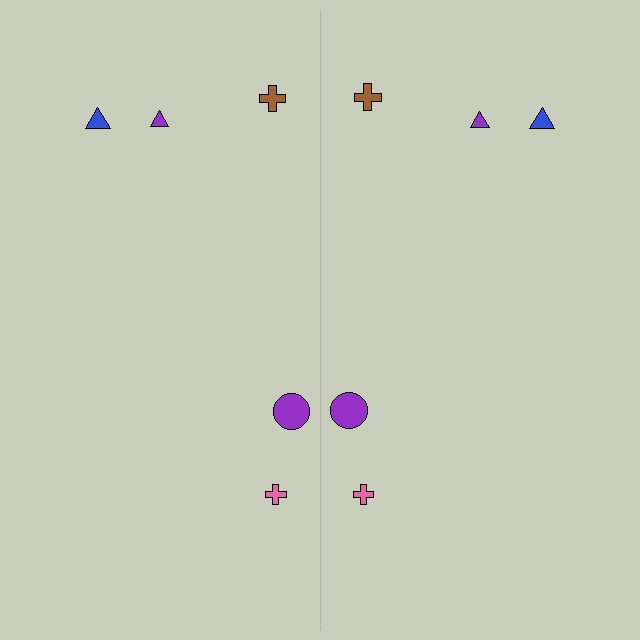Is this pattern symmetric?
Yes, this pattern has bilateral (reflection) symmetry.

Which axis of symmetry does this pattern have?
The pattern has a vertical axis of symmetry running through the center of the image.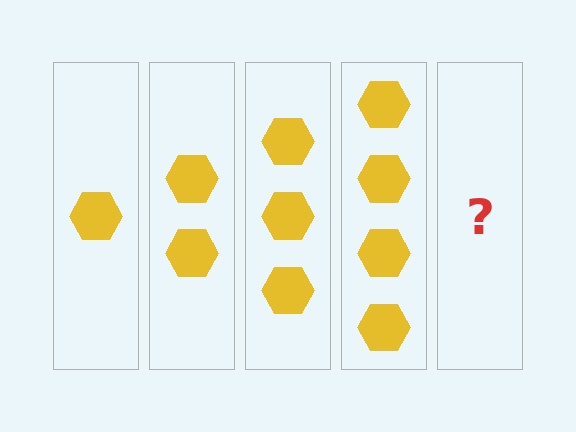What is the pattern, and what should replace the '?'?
The pattern is that each step adds one more hexagon. The '?' should be 5 hexagons.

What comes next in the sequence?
The next element should be 5 hexagons.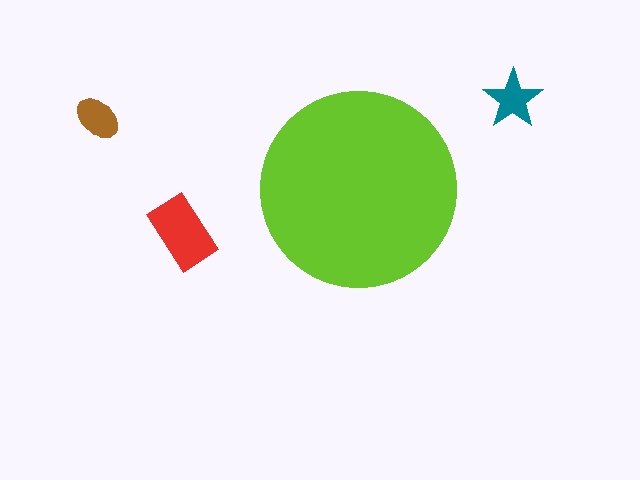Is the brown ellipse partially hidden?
No, the brown ellipse is fully visible.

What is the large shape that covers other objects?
A lime circle.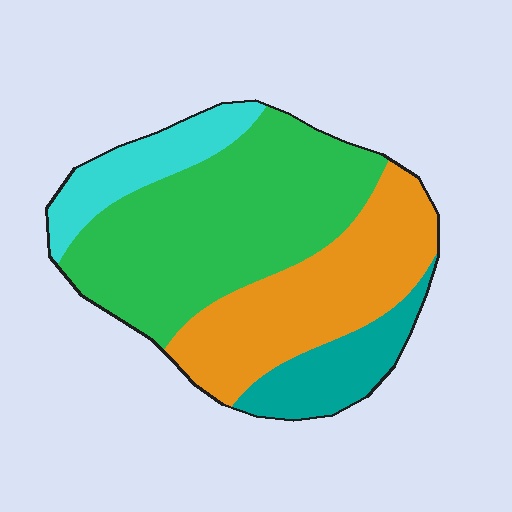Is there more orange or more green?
Green.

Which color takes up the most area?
Green, at roughly 45%.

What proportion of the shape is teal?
Teal takes up about one eighth (1/8) of the shape.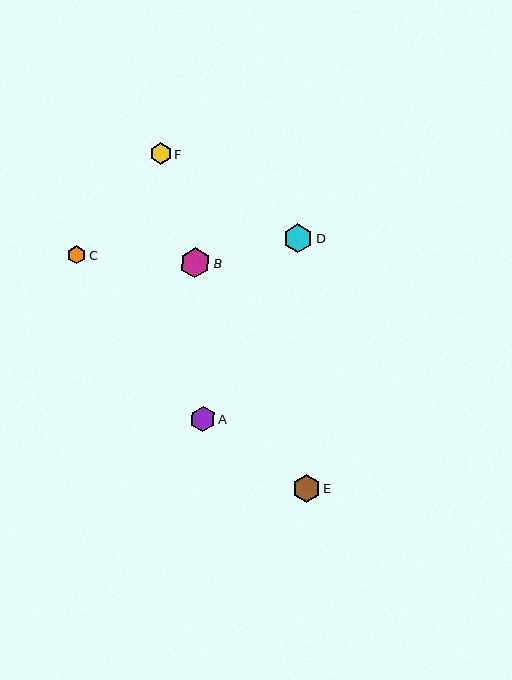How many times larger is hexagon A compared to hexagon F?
Hexagon A is approximately 1.2 times the size of hexagon F.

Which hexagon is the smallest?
Hexagon C is the smallest with a size of approximately 18 pixels.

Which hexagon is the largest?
Hexagon B is the largest with a size of approximately 30 pixels.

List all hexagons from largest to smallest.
From largest to smallest: B, D, E, A, F, C.